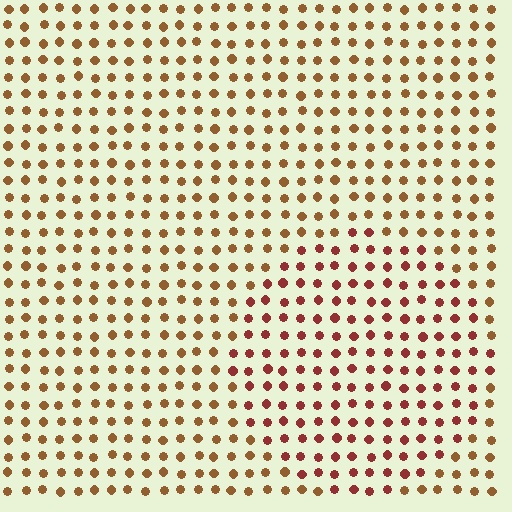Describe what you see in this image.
The image is filled with small brown elements in a uniform arrangement. A circle-shaped region is visible where the elements are tinted to a slightly different hue, forming a subtle color boundary.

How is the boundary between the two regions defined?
The boundary is defined purely by a slight shift in hue (about 31 degrees). Spacing, size, and orientation are identical on both sides.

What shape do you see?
I see a circle.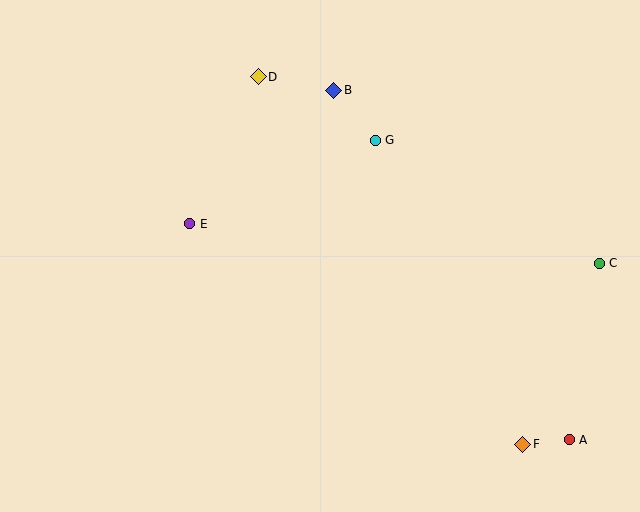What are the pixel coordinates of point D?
Point D is at (258, 77).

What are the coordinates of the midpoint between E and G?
The midpoint between E and G is at (283, 182).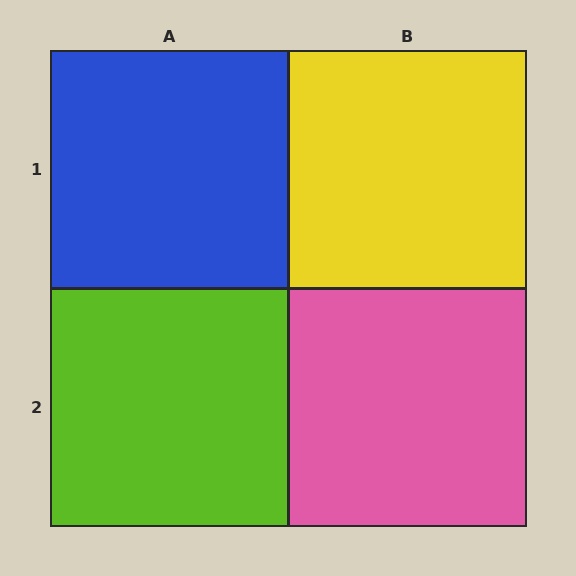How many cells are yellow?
1 cell is yellow.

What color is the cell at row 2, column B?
Pink.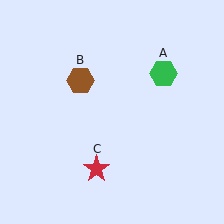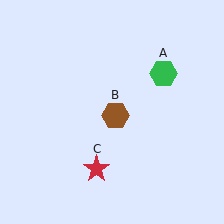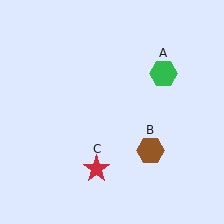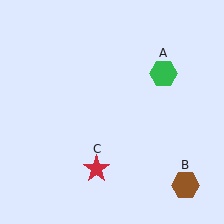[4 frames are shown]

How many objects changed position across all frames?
1 object changed position: brown hexagon (object B).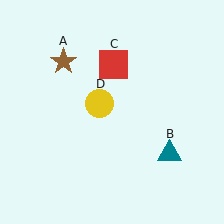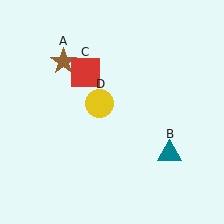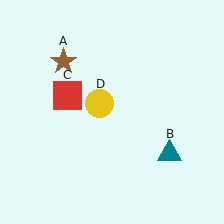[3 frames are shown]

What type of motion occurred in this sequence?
The red square (object C) rotated counterclockwise around the center of the scene.